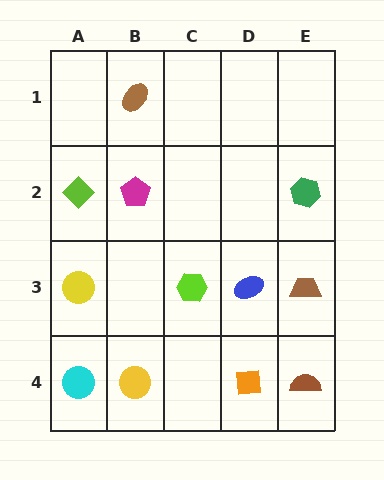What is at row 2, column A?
A lime diamond.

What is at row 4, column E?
A brown semicircle.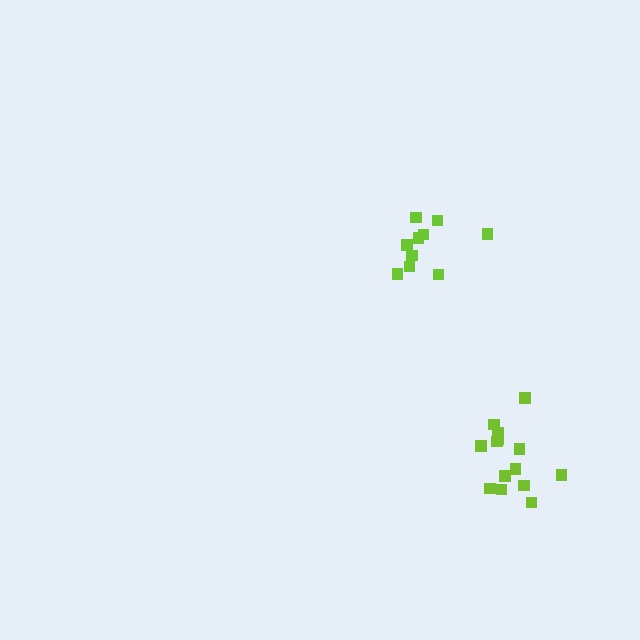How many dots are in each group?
Group 1: 10 dots, Group 2: 14 dots (24 total).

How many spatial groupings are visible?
There are 2 spatial groupings.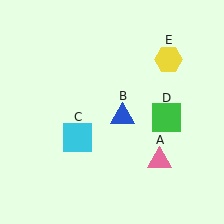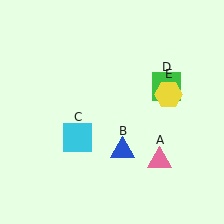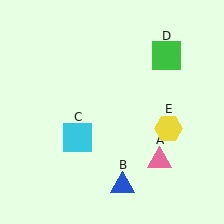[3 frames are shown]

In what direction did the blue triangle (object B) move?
The blue triangle (object B) moved down.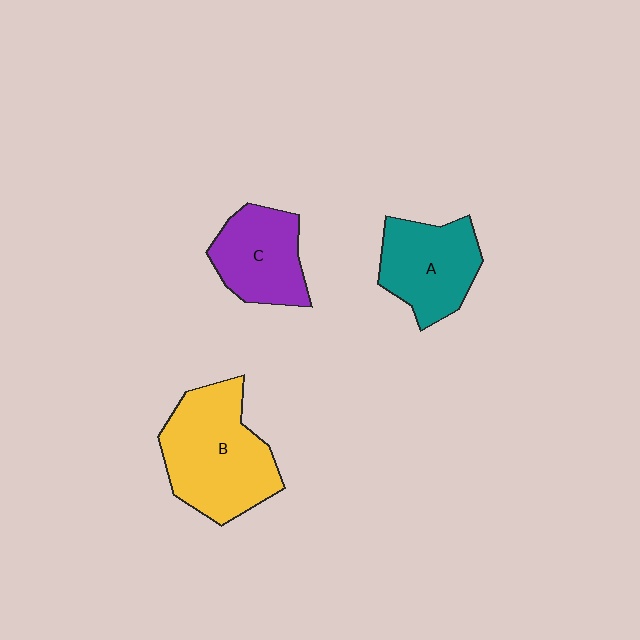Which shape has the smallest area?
Shape C (purple).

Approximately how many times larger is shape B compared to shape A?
Approximately 1.4 times.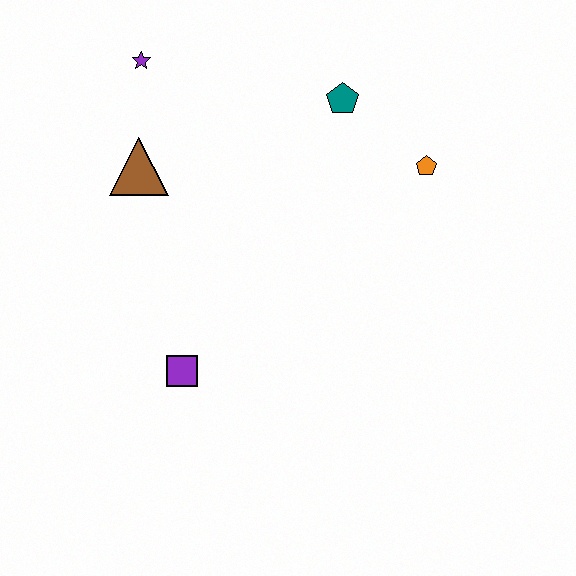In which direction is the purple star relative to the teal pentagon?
The purple star is to the left of the teal pentagon.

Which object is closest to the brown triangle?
The purple star is closest to the brown triangle.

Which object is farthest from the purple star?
The purple square is farthest from the purple star.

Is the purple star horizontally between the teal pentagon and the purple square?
No